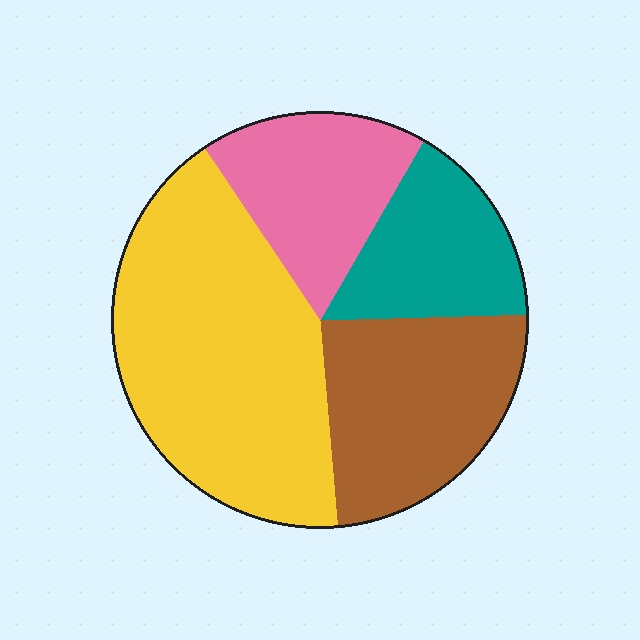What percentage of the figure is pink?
Pink covers roughly 20% of the figure.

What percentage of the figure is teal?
Teal takes up about one sixth (1/6) of the figure.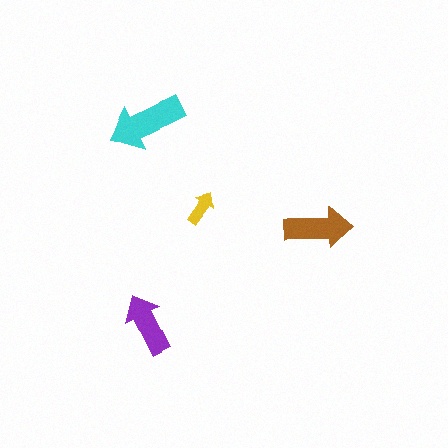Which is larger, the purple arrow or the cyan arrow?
The cyan one.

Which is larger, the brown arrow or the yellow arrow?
The brown one.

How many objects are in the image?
There are 4 objects in the image.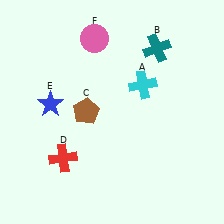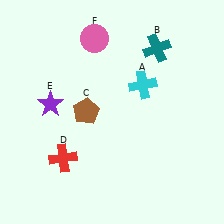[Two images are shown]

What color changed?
The star (E) changed from blue in Image 1 to purple in Image 2.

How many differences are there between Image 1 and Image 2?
There is 1 difference between the two images.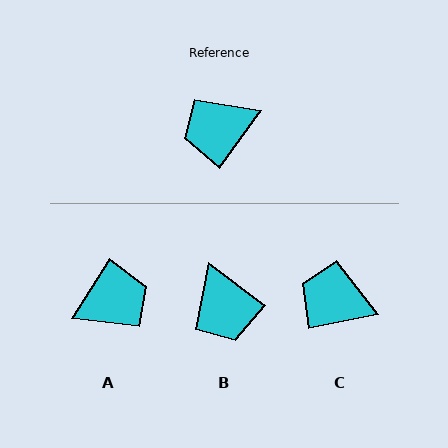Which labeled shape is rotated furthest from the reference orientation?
A, about 177 degrees away.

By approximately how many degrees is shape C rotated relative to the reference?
Approximately 42 degrees clockwise.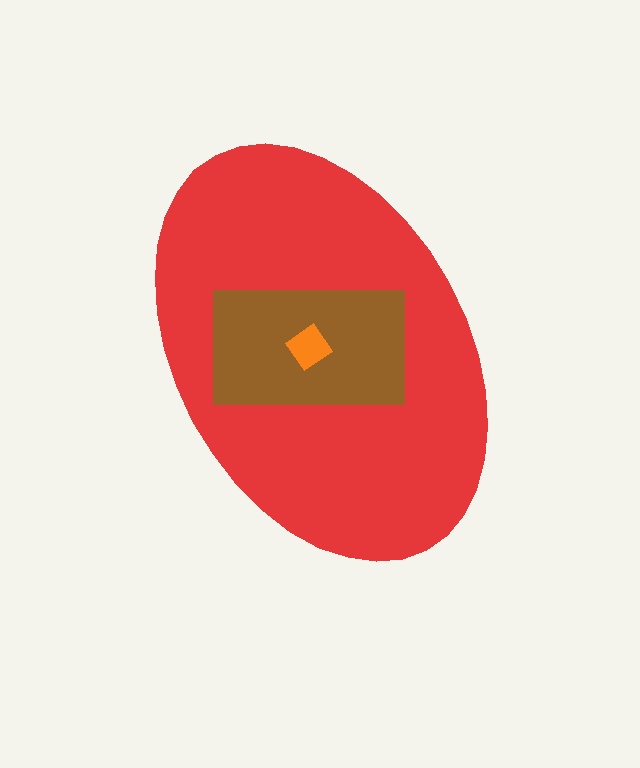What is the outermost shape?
The red ellipse.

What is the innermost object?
The orange diamond.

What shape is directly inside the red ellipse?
The brown rectangle.